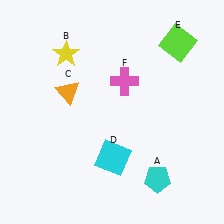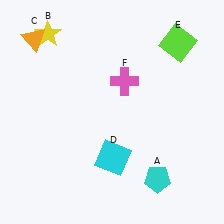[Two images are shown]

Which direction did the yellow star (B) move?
The yellow star (B) moved up.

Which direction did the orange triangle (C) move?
The orange triangle (C) moved up.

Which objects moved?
The objects that moved are: the yellow star (B), the orange triangle (C).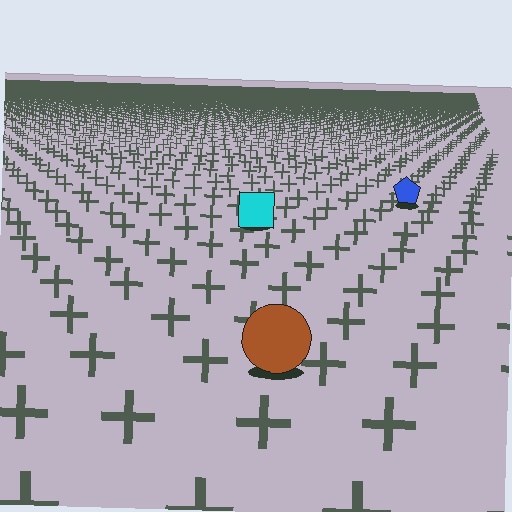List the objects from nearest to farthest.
From nearest to farthest: the brown circle, the cyan square, the blue pentagon.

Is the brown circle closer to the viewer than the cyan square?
Yes. The brown circle is closer — you can tell from the texture gradient: the ground texture is coarser near it.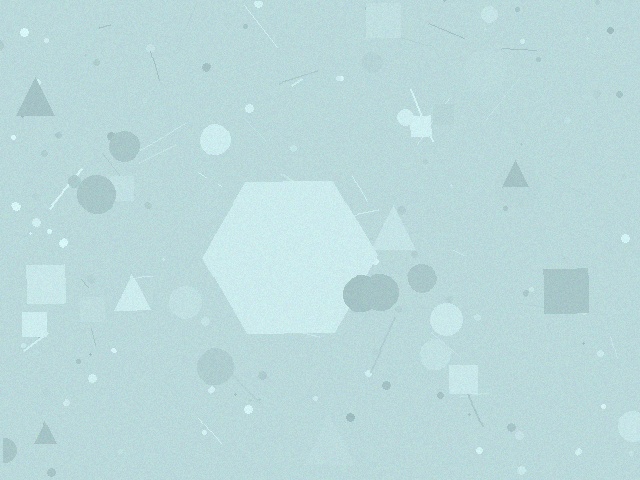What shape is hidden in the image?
A hexagon is hidden in the image.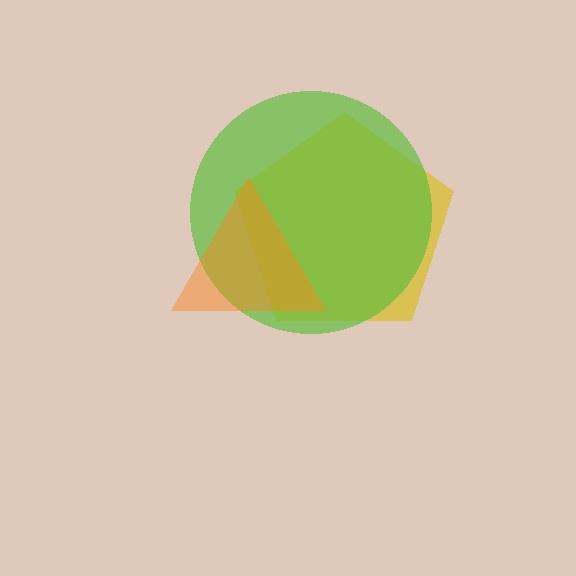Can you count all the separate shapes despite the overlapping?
Yes, there are 3 separate shapes.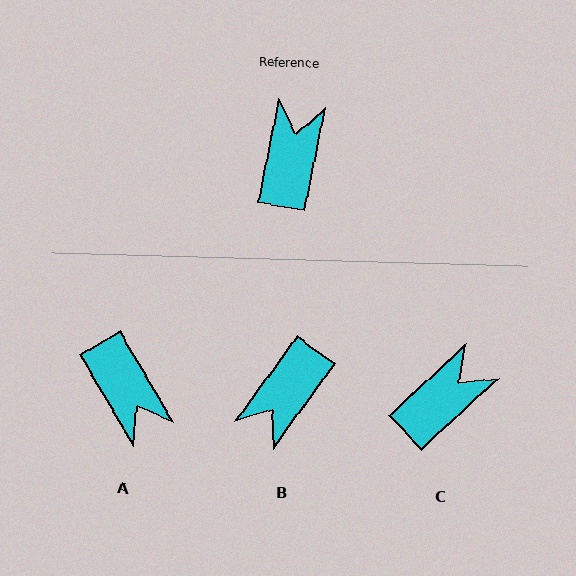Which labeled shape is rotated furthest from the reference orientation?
B, about 155 degrees away.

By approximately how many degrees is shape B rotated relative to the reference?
Approximately 155 degrees counter-clockwise.